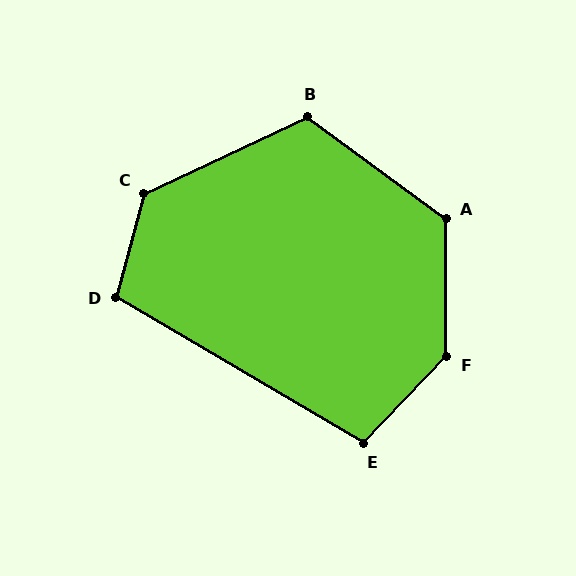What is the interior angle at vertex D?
Approximately 105 degrees (obtuse).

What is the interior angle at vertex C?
Approximately 130 degrees (obtuse).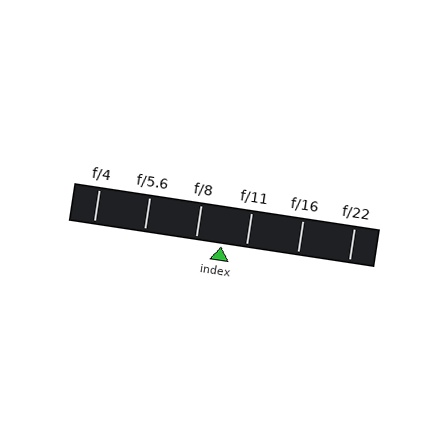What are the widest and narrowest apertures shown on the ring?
The widest aperture shown is f/4 and the narrowest is f/22.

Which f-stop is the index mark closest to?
The index mark is closest to f/11.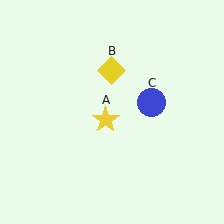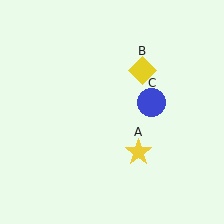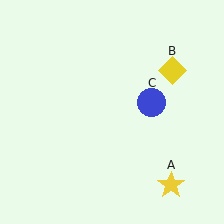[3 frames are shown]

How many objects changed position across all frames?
2 objects changed position: yellow star (object A), yellow diamond (object B).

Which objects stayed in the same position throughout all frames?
Blue circle (object C) remained stationary.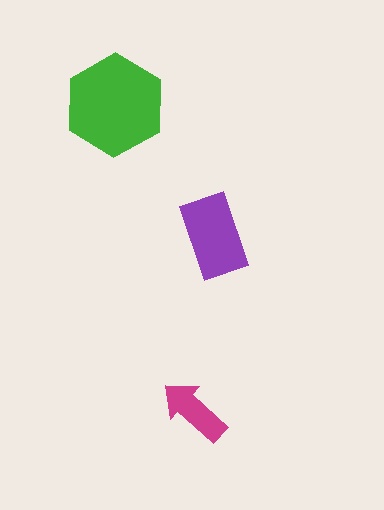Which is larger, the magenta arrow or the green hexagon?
The green hexagon.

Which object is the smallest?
The magenta arrow.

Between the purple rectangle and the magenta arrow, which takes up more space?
The purple rectangle.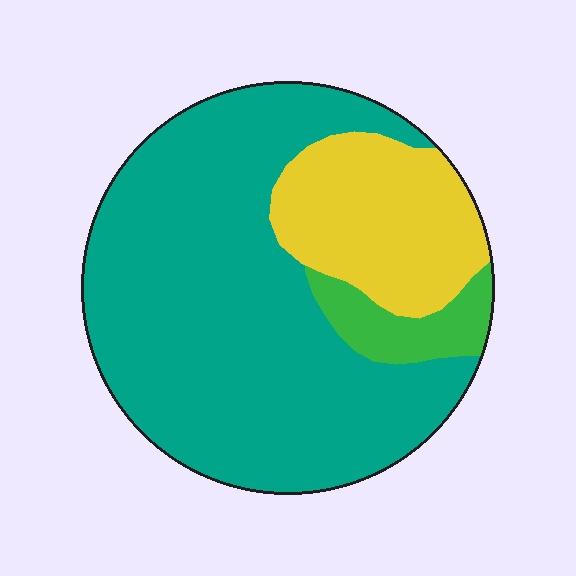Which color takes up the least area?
Green, at roughly 10%.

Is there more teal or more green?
Teal.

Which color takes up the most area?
Teal, at roughly 70%.